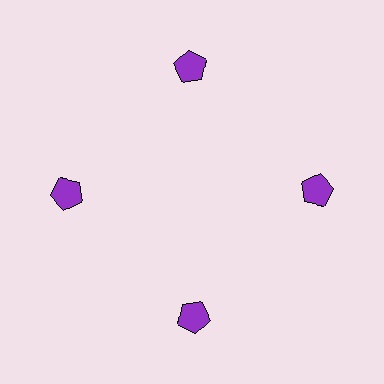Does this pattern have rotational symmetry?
Yes, this pattern has 4-fold rotational symmetry. It looks the same after rotating 90 degrees around the center.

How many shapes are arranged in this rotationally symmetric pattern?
There are 4 shapes, arranged in 4 groups of 1.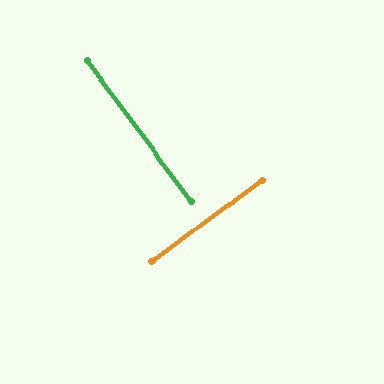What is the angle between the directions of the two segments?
Approximately 90 degrees.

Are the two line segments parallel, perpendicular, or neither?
Perpendicular — they meet at approximately 90°.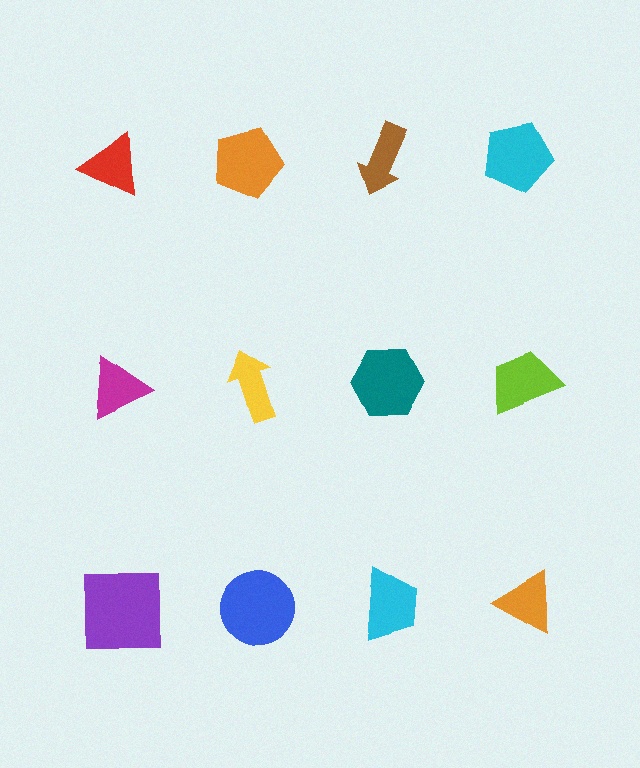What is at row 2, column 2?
A yellow arrow.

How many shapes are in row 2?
4 shapes.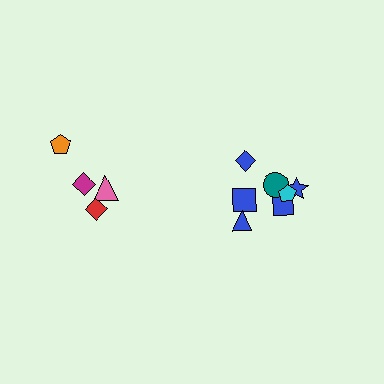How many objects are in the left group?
There are 4 objects.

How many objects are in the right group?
There are 7 objects.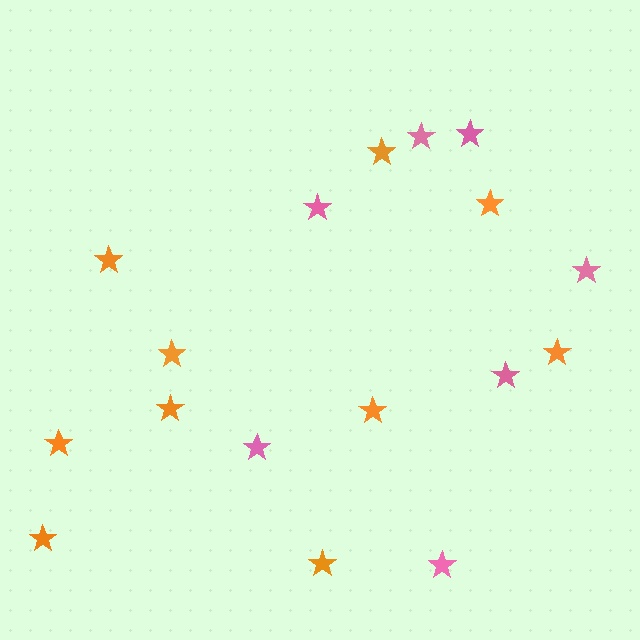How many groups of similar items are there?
There are 2 groups: one group of pink stars (7) and one group of orange stars (10).